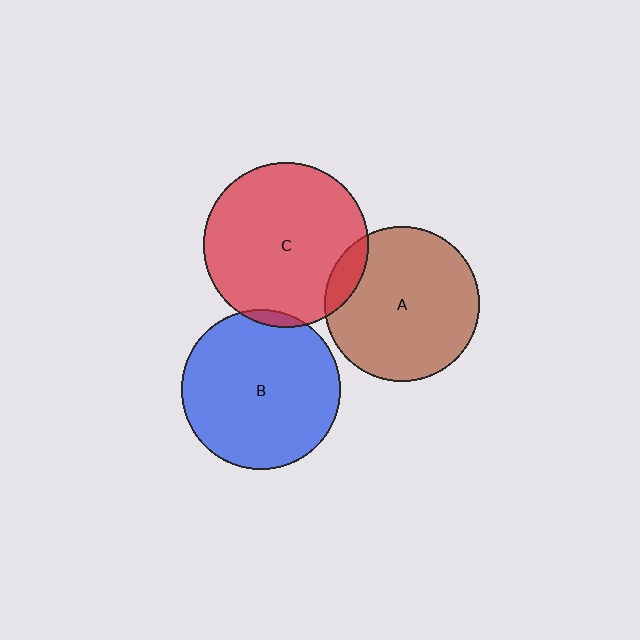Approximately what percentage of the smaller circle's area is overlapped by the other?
Approximately 5%.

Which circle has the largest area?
Circle C (red).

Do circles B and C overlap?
Yes.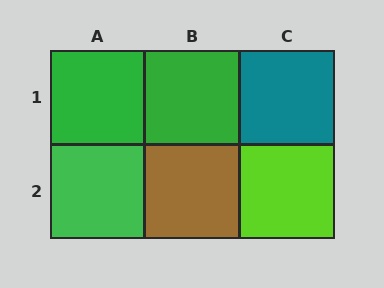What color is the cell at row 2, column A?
Green.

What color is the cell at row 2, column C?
Lime.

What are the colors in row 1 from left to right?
Green, green, teal.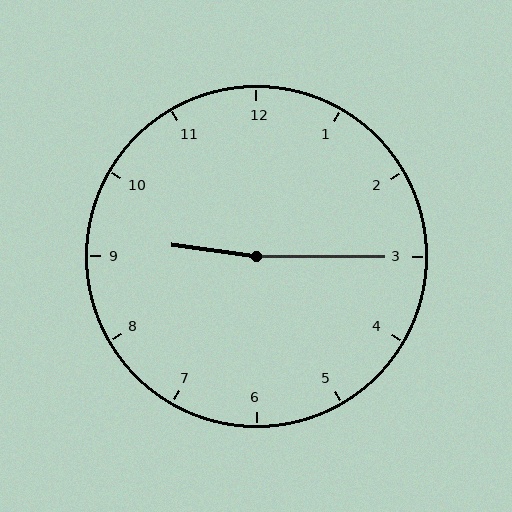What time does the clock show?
9:15.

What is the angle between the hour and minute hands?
Approximately 172 degrees.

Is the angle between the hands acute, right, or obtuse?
It is obtuse.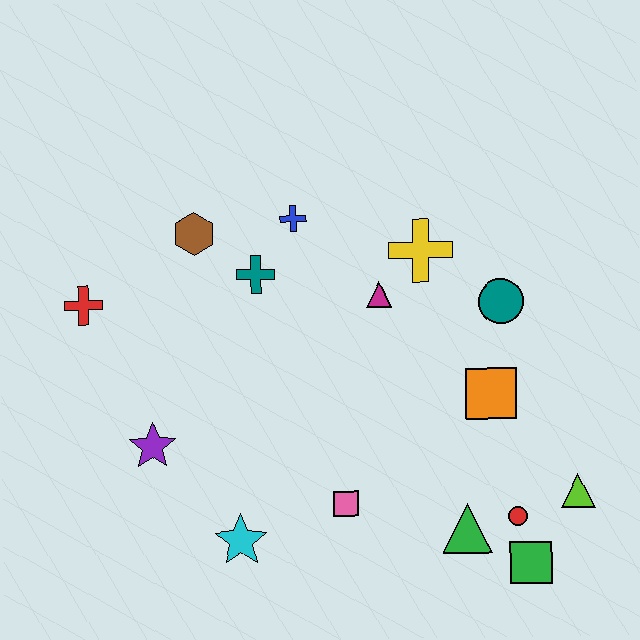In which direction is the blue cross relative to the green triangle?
The blue cross is above the green triangle.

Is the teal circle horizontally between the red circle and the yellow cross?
Yes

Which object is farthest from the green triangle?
The red cross is farthest from the green triangle.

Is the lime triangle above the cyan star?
Yes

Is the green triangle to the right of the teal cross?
Yes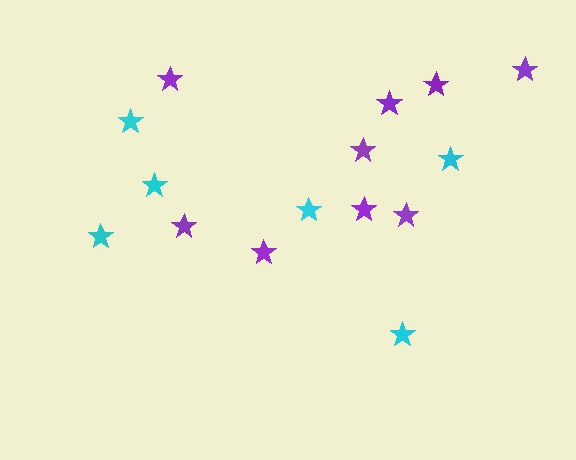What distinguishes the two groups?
There are 2 groups: one group of purple stars (9) and one group of cyan stars (6).